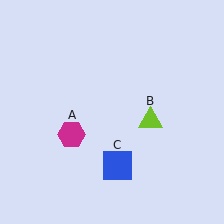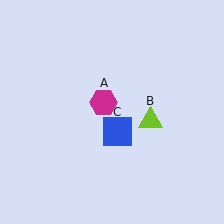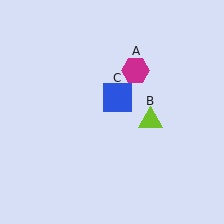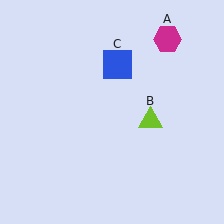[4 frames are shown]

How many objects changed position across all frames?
2 objects changed position: magenta hexagon (object A), blue square (object C).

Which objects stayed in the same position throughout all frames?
Lime triangle (object B) remained stationary.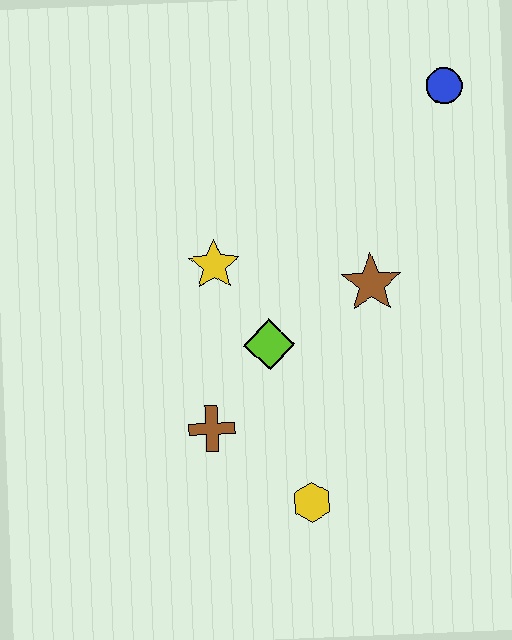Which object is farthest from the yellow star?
The blue circle is farthest from the yellow star.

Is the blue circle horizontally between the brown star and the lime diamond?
No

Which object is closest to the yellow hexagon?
The brown cross is closest to the yellow hexagon.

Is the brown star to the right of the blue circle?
No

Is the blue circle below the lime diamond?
No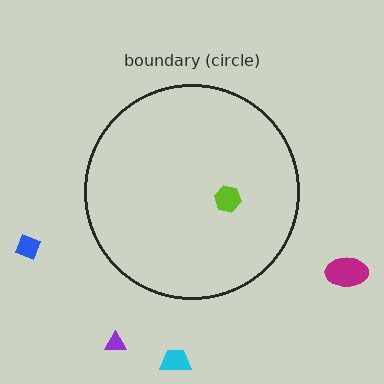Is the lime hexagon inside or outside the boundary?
Inside.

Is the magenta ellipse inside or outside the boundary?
Outside.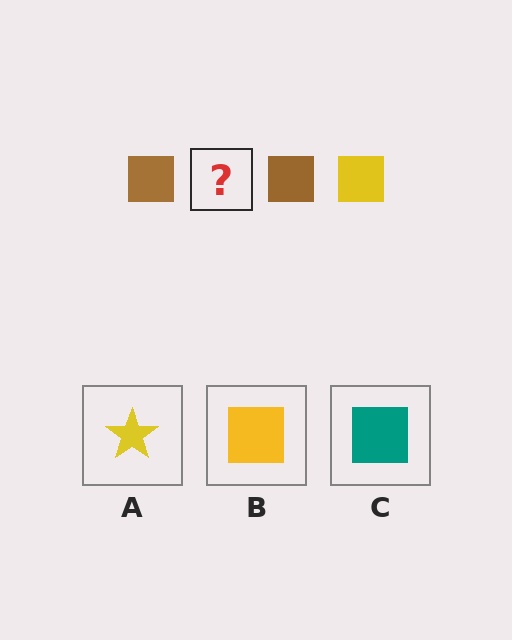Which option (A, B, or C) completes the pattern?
B.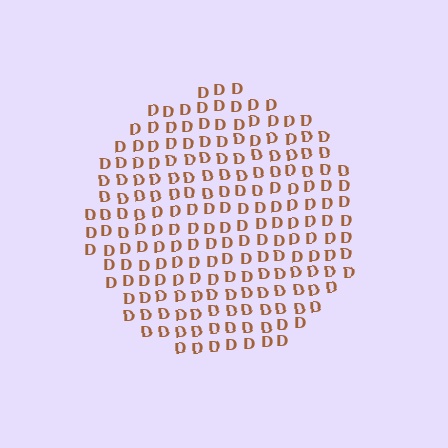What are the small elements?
The small elements are letter D's.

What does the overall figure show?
The overall figure shows a circle.